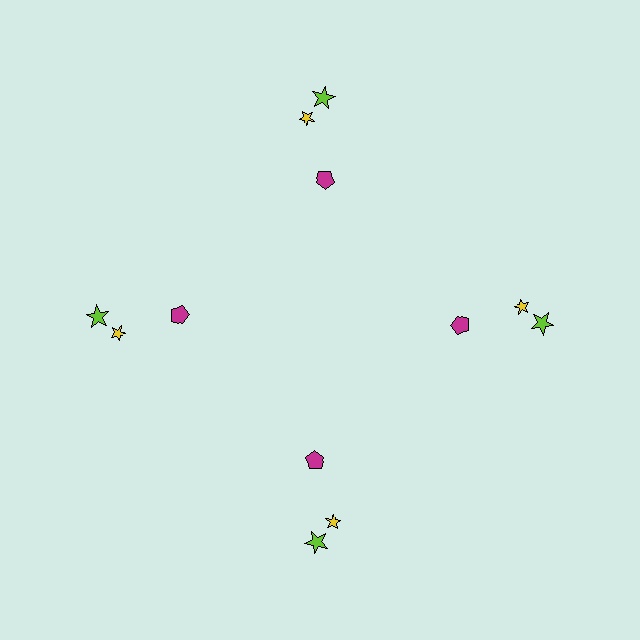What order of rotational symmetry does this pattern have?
This pattern has 4-fold rotational symmetry.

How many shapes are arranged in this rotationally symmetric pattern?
There are 12 shapes, arranged in 4 groups of 3.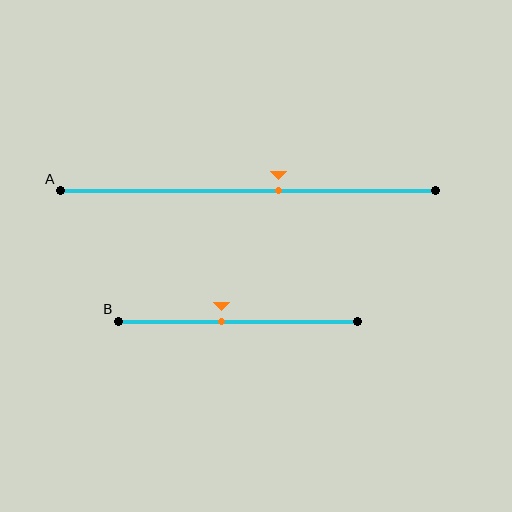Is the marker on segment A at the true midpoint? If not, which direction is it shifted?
No, the marker on segment A is shifted to the right by about 8% of the segment length.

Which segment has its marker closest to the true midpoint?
Segment B has its marker closest to the true midpoint.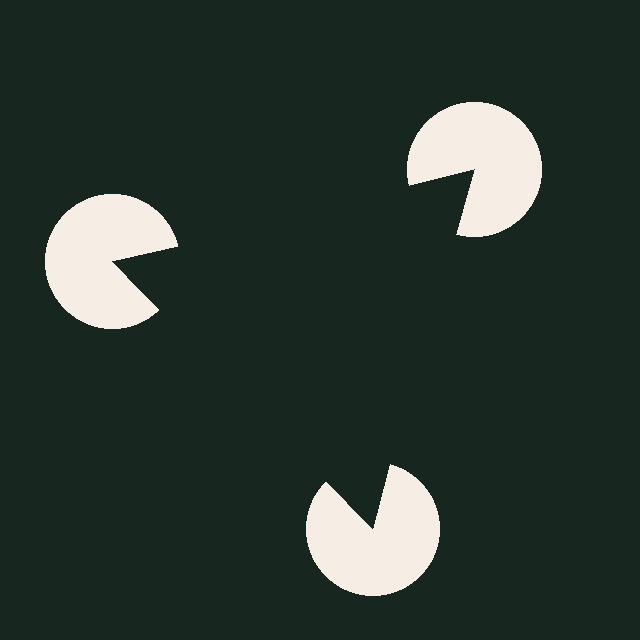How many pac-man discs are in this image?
There are 3 — one at each vertex of the illusory triangle.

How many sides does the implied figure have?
3 sides.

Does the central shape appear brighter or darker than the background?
It typically appears slightly darker than the background, even though no actual brightness change is drawn.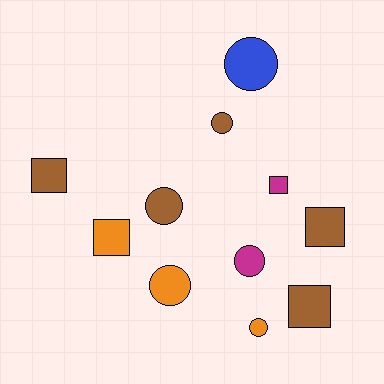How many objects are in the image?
There are 11 objects.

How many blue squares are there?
There are no blue squares.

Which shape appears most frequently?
Circle, with 6 objects.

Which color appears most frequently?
Brown, with 5 objects.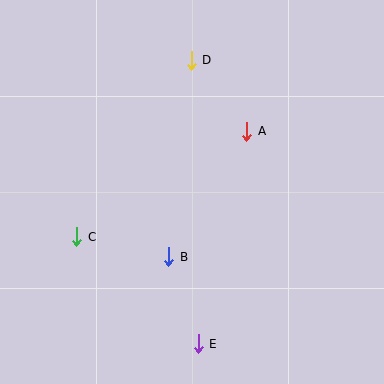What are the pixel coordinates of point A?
Point A is at (247, 131).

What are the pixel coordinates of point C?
Point C is at (77, 237).